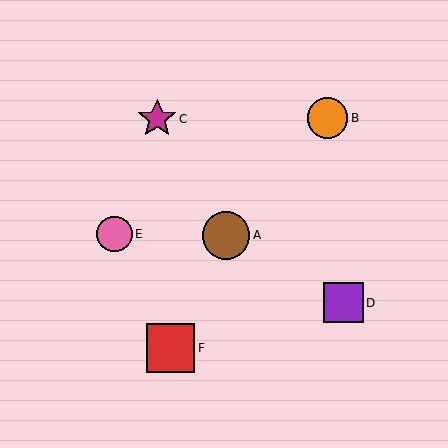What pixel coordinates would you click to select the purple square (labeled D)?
Click at (343, 303) to select the purple square D.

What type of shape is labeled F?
Shape F is a red square.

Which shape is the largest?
The red square (labeled F) is the largest.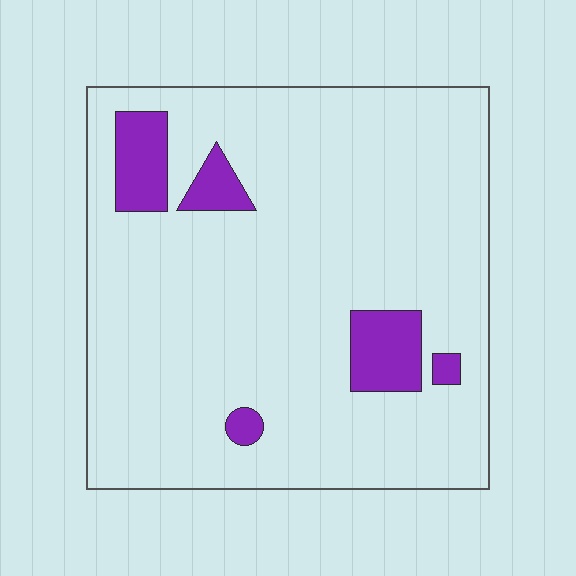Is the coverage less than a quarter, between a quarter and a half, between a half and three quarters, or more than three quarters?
Less than a quarter.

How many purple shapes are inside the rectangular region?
5.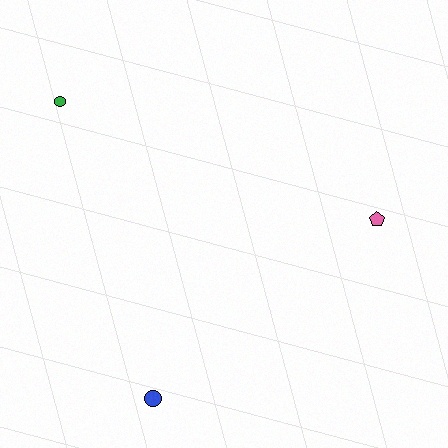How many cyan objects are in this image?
There are no cyan objects.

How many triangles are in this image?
There are no triangles.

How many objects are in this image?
There are 3 objects.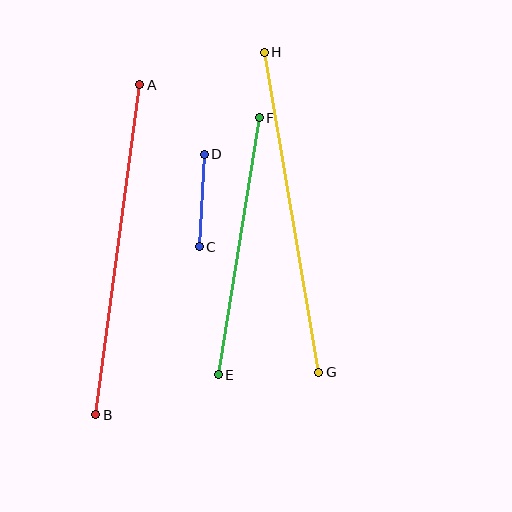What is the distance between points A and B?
The distance is approximately 333 pixels.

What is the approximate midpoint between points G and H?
The midpoint is at approximately (292, 212) pixels.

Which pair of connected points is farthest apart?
Points A and B are farthest apart.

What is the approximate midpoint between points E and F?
The midpoint is at approximately (239, 246) pixels.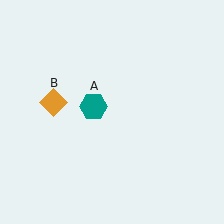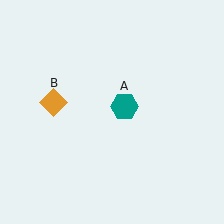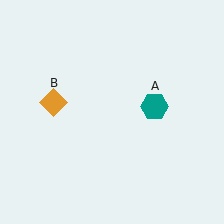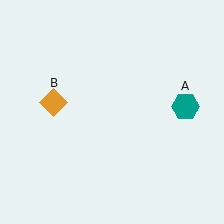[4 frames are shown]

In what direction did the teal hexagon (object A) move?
The teal hexagon (object A) moved right.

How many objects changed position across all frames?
1 object changed position: teal hexagon (object A).